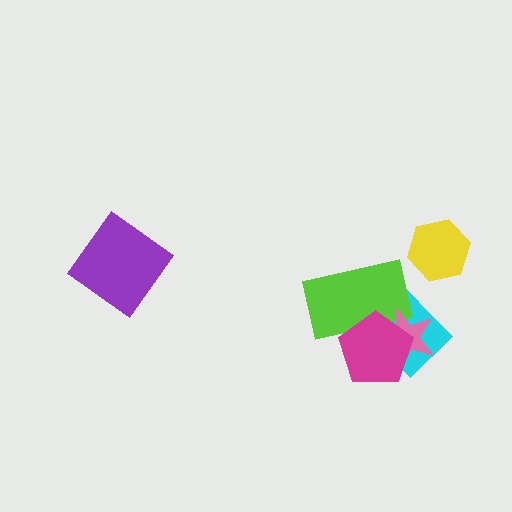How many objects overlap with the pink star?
3 objects overlap with the pink star.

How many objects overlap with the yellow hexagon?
0 objects overlap with the yellow hexagon.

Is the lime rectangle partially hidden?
Yes, it is partially covered by another shape.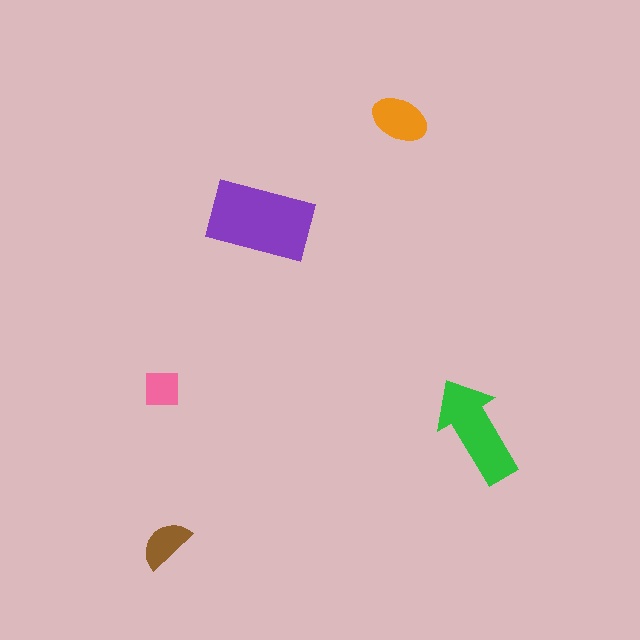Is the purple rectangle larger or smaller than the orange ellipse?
Larger.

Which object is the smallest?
The pink square.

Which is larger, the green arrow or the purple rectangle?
The purple rectangle.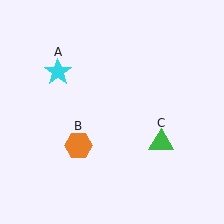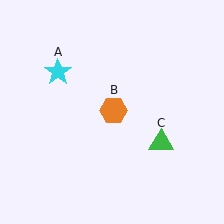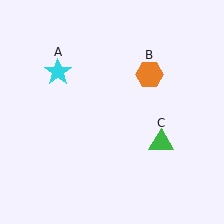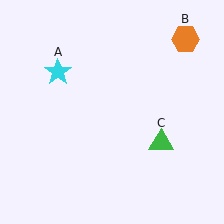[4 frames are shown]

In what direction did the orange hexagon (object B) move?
The orange hexagon (object B) moved up and to the right.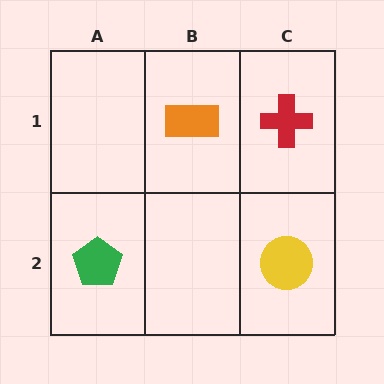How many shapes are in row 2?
2 shapes.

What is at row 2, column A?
A green pentagon.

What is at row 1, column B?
An orange rectangle.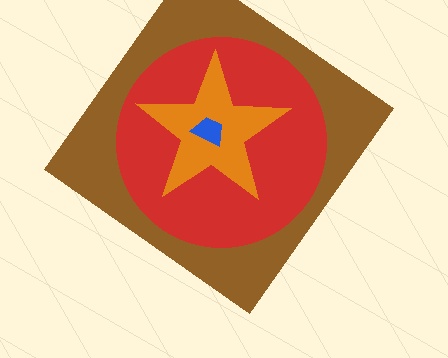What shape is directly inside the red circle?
The orange star.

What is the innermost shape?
The blue trapezoid.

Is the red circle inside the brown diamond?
Yes.